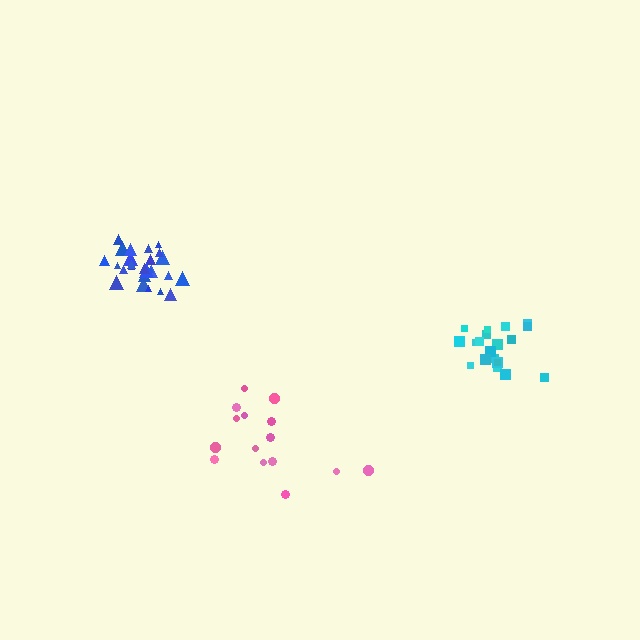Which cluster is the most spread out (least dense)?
Pink.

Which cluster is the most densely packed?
Blue.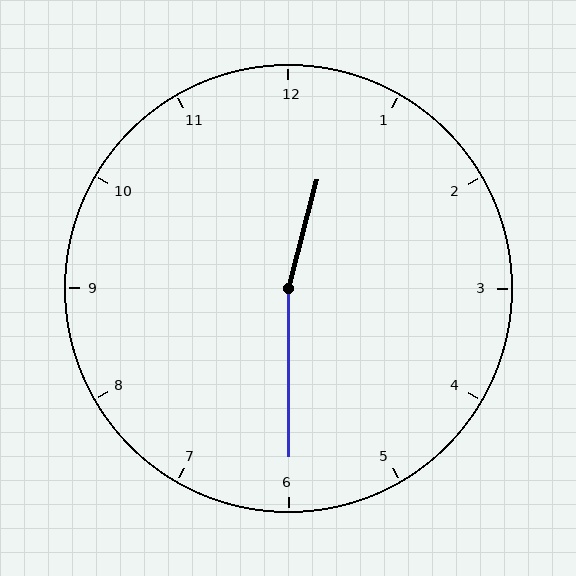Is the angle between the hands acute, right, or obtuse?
It is obtuse.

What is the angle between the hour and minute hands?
Approximately 165 degrees.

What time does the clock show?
12:30.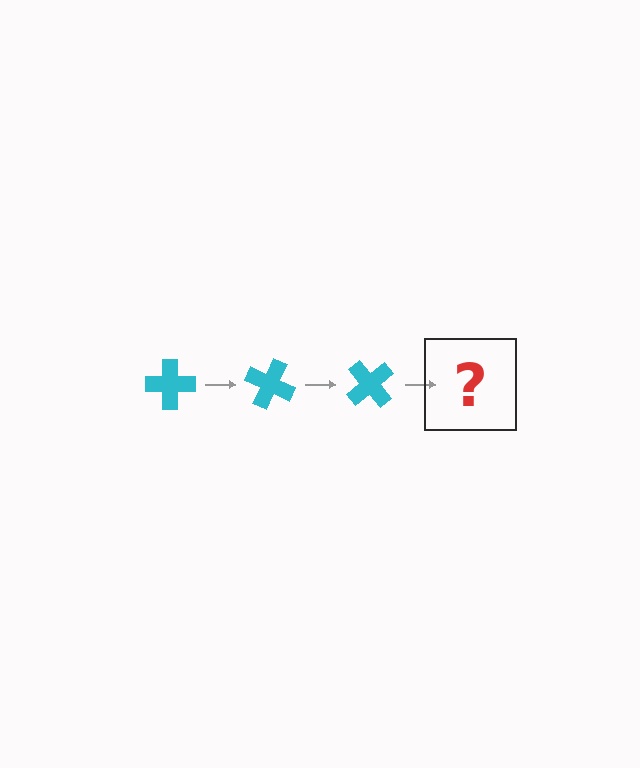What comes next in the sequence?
The next element should be a cyan cross rotated 75 degrees.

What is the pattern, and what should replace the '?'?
The pattern is that the cross rotates 25 degrees each step. The '?' should be a cyan cross rotated 75 degrees.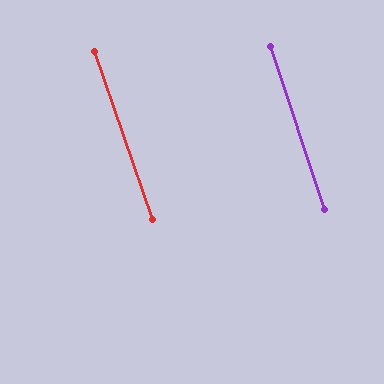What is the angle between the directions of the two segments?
Approximately 1 degree.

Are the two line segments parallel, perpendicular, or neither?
Parallel — their directions differ by only 1.0°.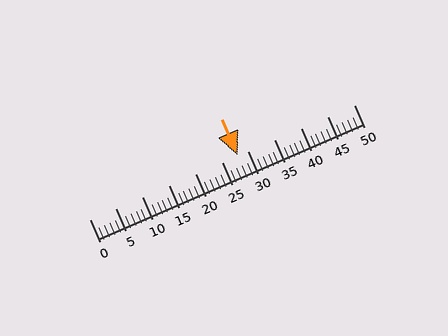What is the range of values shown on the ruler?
The ruler shows values from 0 to 50.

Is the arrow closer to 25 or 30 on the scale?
The arrow is closer to 30.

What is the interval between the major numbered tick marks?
The major tick marks are spaced 5 units apart.